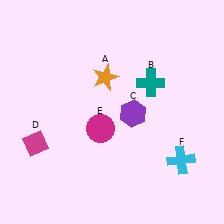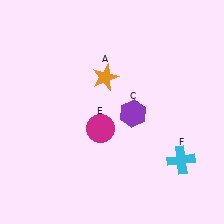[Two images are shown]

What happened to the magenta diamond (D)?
The magenta diamond (D) was removed in Image 2. It was in the bottom-left area of Image 1.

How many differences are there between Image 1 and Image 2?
There are 2 differences between the two images.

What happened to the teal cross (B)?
The teal cross (B) was removed in Image 2. It was in the top-right area of Image 1.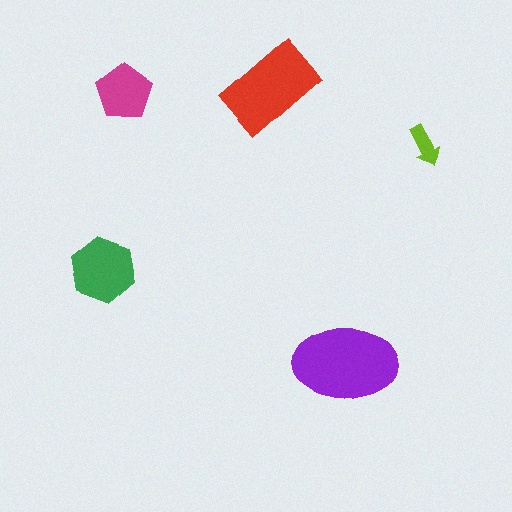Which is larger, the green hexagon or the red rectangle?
The red rectangle.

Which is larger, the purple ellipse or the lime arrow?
The purple ellipse.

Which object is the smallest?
The lime arrow.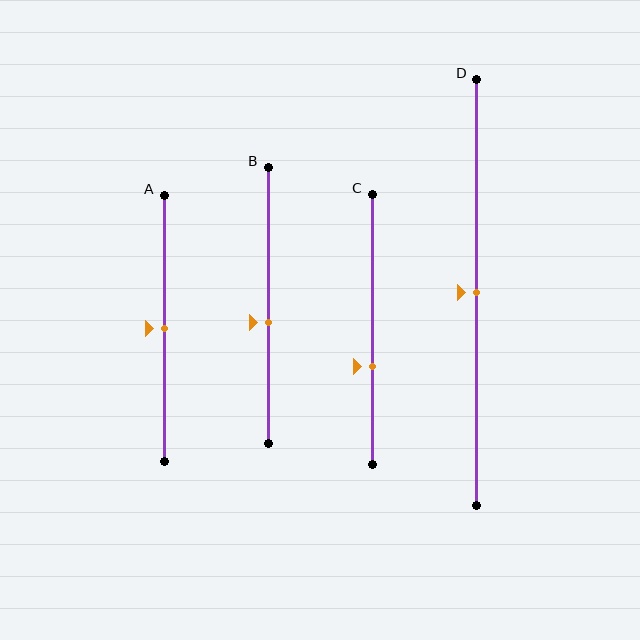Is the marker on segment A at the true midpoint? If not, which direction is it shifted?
Yes, the marker on segment A is at the true midpoint.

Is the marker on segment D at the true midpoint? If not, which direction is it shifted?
Yes, the marker on segment D is at the true midpoint.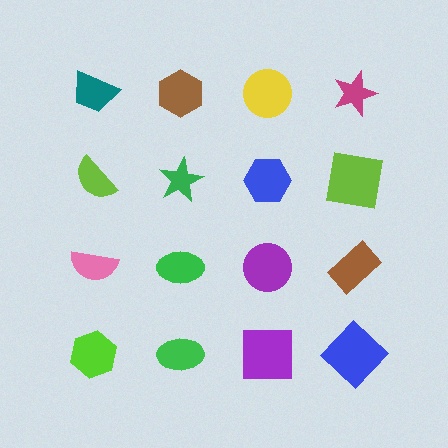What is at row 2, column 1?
A lime semicircle.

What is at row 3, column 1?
A pink semicircle.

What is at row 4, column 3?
A purple square.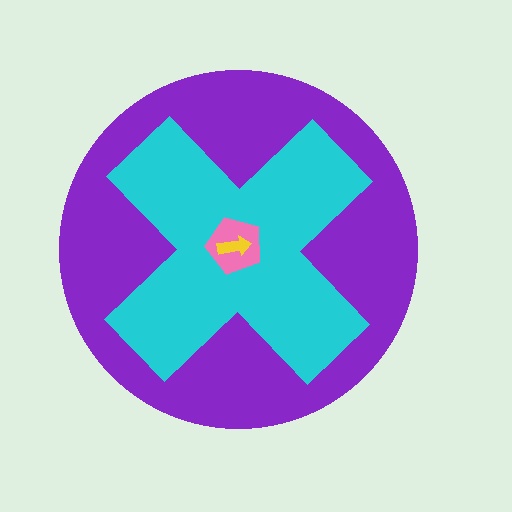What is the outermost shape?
The purple circle.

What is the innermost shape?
The yellow arrow.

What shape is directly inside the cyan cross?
The pink pentagon.